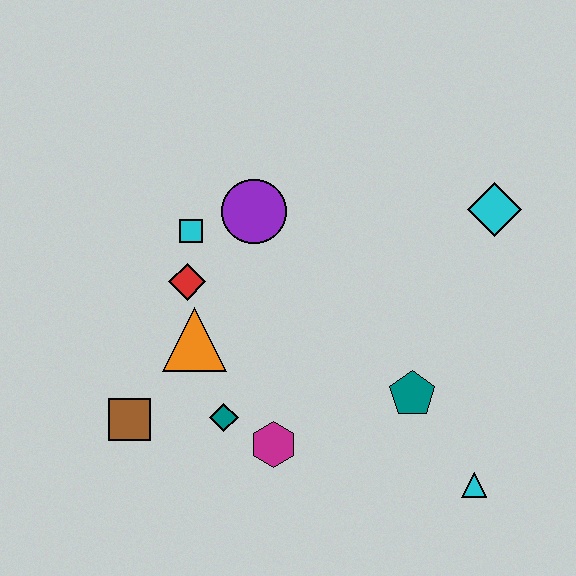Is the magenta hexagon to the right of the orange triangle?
Yes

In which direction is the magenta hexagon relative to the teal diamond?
The magenta hexagon is to the right of the teal diamond.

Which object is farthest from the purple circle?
The cyan triangle is farthest from the purple circle.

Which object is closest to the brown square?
The teal diamond is closest to the brown square.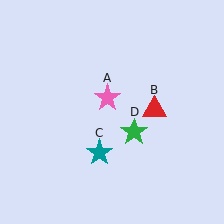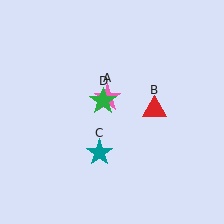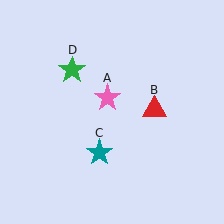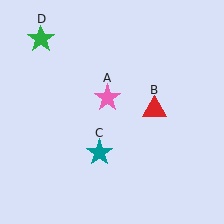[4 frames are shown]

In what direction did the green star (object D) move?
The green star (object D) moved up and to the left.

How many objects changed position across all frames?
1 object changed position: green star (object D).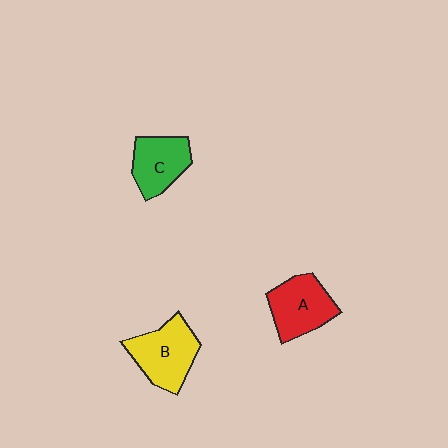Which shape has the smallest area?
Shape C (green).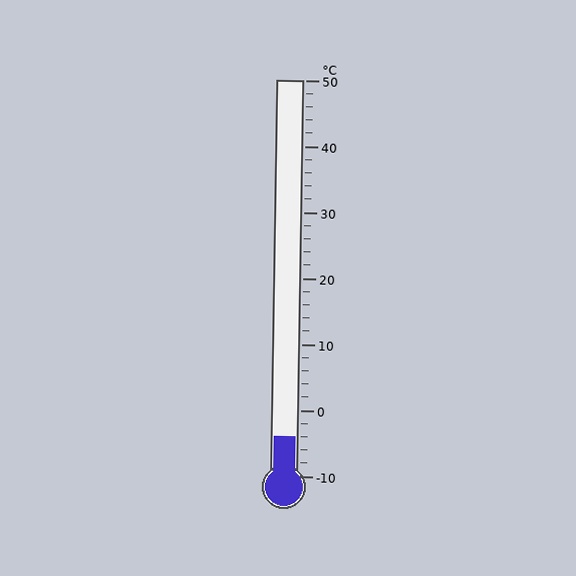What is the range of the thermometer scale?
The thermometer scale ranges from -10°C to 50°C.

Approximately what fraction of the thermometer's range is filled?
The thermometer is filled to approximately 10% of its range.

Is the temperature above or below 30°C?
The temperature is below 30°C.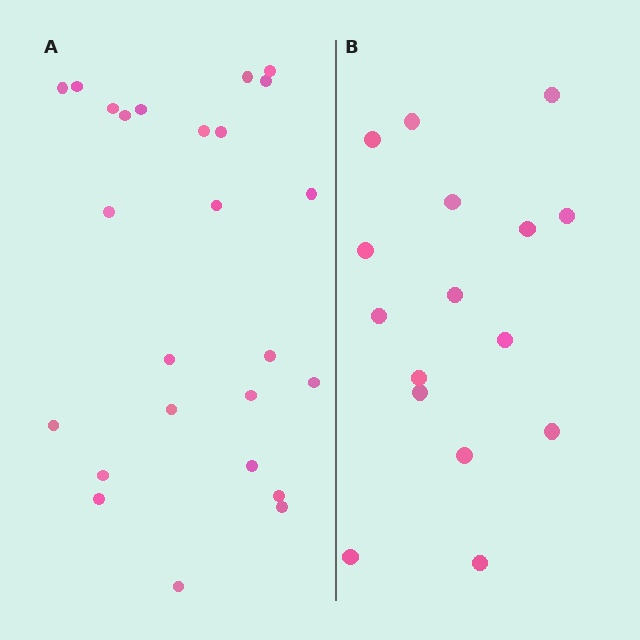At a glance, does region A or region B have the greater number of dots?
Region A (the left region) has more dots.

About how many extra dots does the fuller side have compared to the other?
Region A has roughly 8 or so more dots than region B.